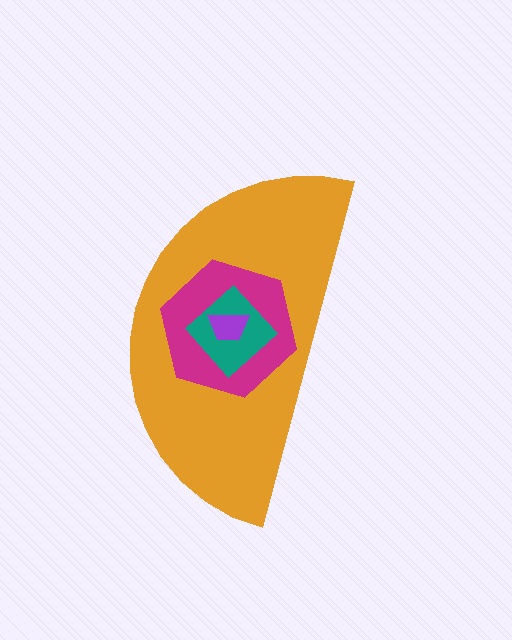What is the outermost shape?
The orange semicircle.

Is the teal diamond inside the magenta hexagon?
Yes.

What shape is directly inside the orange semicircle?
The magenta hexagon.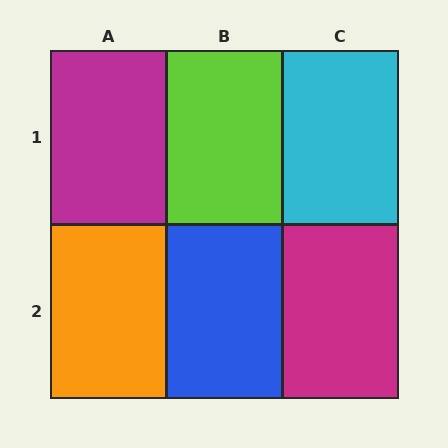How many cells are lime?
1 cell is lime.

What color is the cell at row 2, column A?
Orange.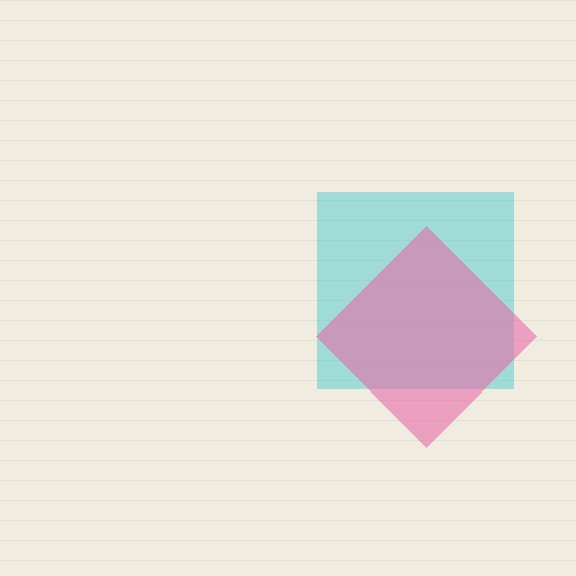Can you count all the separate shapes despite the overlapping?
Yes, there are 2 separate shapes.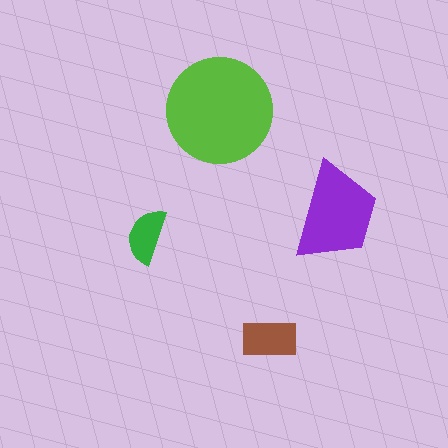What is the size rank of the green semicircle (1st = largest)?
4th.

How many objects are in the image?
There are 4 objects in the image.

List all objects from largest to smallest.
The lime circle, the purple trapezoid, the brown rectangle, the green semicircle.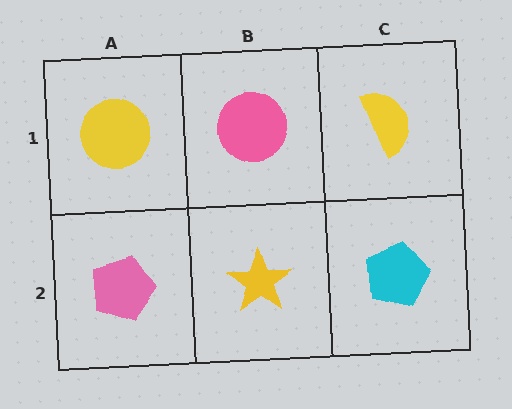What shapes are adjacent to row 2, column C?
A yellow semicircle (row 1, column C), a yellow star (row 2, column B).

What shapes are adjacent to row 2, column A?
A yellow circle (row 1, column A), a yellow star (row 2, column B).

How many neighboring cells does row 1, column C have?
2.